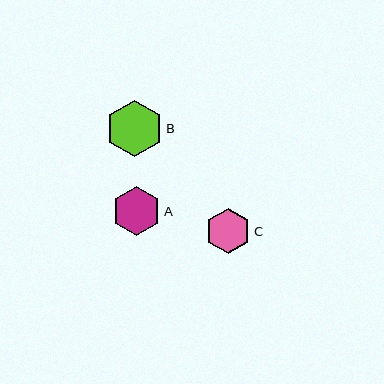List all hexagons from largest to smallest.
From largest to smallest: B, A, C.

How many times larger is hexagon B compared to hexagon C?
Hexagon B is approximately 1.3 times the size of hexagon C.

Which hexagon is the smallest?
Hexagon C is the smallest with a size of approximately 45 pixels.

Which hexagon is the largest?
Hexagon B is the largest with a size of approximately 57 pixels.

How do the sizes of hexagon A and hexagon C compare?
Hexagon A and hexagon C are approximately the same size.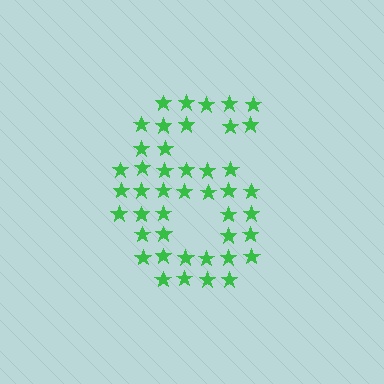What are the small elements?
The small elements are stars.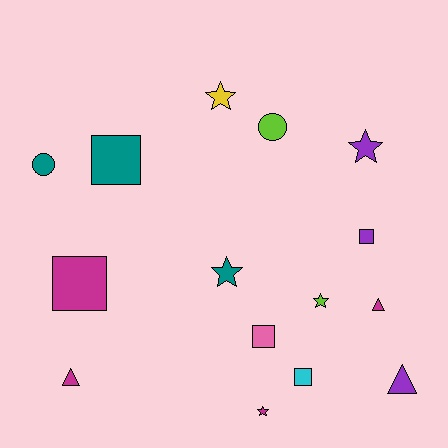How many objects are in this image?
There are 15 objects.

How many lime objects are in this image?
There are 2 lime objects.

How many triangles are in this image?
There are 3 triangles.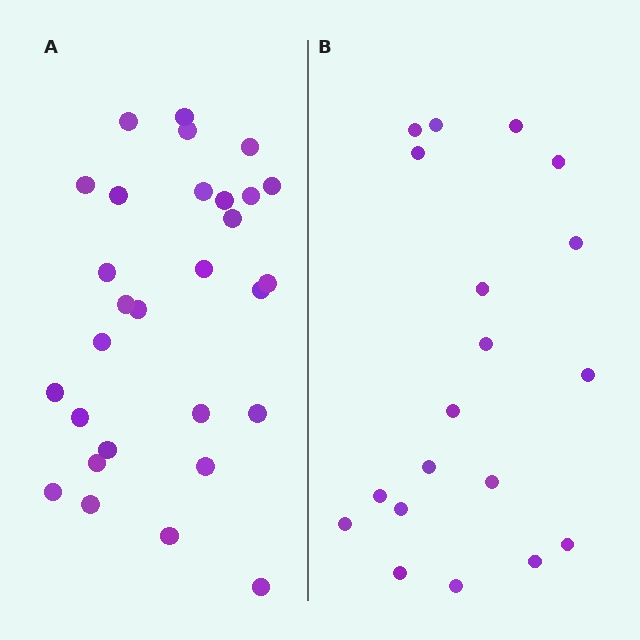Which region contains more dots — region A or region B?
Region A (the left region) has more dots.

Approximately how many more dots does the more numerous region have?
Region A has roughly 10 or so more dots than region B.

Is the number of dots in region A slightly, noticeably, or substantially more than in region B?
Region A has substantially more. The ratio is roughly 1.5 to 1.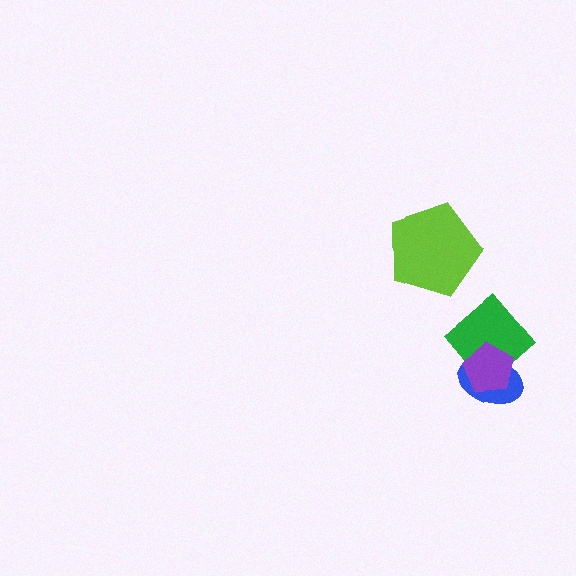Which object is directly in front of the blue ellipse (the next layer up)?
The green diamond is directly in front of the blue ellipse.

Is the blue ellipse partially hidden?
Yes, it is partially covered by another shape.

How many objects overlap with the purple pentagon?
2 objects overlap with the purple pentagon.